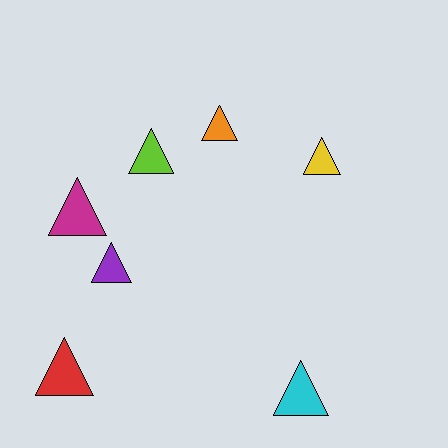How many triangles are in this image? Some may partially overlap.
There are 7 triangles.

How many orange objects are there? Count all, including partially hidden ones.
There is 1 orange object.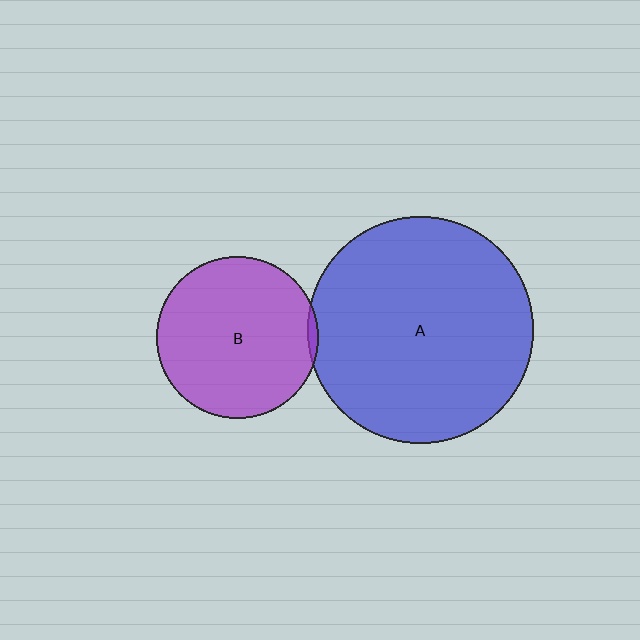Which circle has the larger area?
Circle A (blue).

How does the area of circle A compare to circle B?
Approximately 2.0 times.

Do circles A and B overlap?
Yes.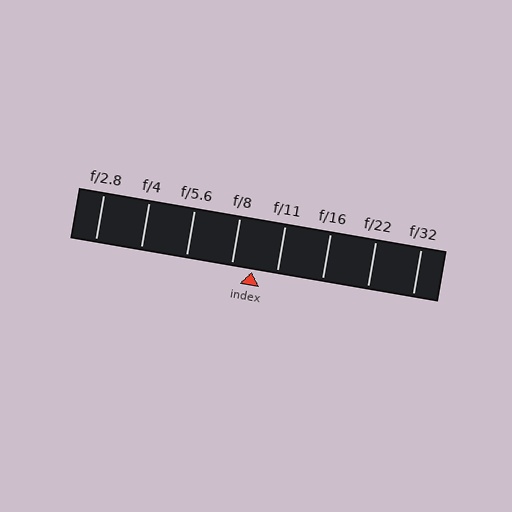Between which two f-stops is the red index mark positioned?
The index mark is between f/8 and f/11.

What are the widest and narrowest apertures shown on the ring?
The widest aperture shown is f/2.8 and the narrowest is f/32.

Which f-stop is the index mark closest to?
The index mark is closest to f/8.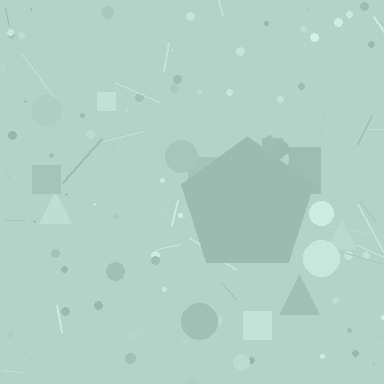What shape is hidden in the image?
A pentagon is hidden in the image.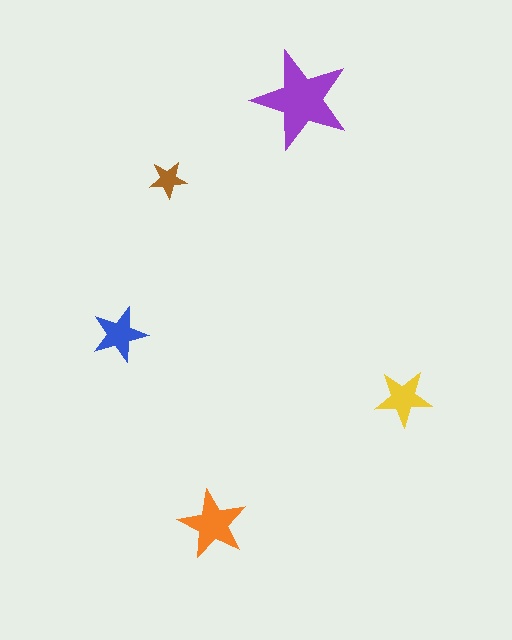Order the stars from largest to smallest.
the purple one, the orange one, the yellow one, the blue one, the brown one.